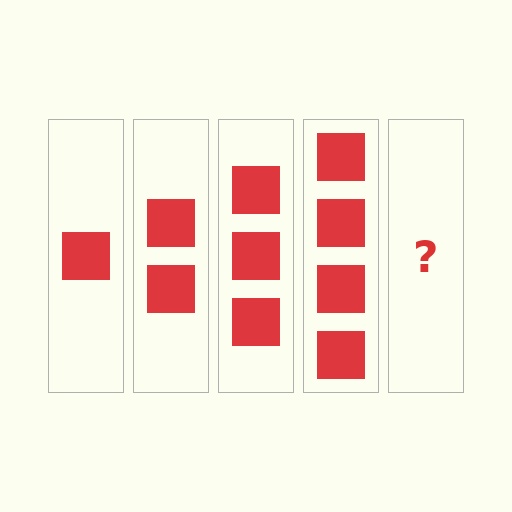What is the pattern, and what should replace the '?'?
The pattern is that each step adds one more square. The '?' should be 5 squares.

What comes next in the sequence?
The next element should be 5 squares.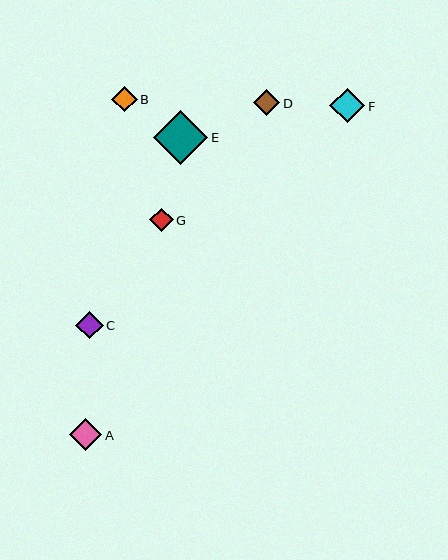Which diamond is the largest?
Diamond E is the largest with a size of approximately 55 pixels.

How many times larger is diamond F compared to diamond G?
Diamond F is approximately 1.5 times the size of diamond G.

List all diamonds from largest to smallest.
From largest to smallest: E, F, A, C, D, B, G.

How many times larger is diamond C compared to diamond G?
Diamond C is approximately 1.2 times the size of diamond G.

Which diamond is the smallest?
Diamond G is the smallest with a size of approximately 23 pixels.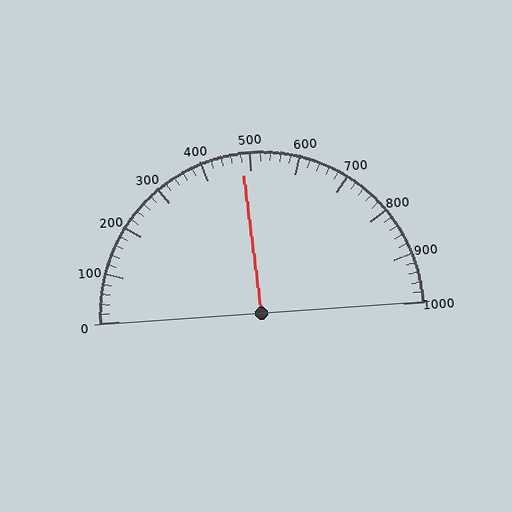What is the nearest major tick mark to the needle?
The nearest major tick mark is 500.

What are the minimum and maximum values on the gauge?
The gauge ranges from 0 to 1000.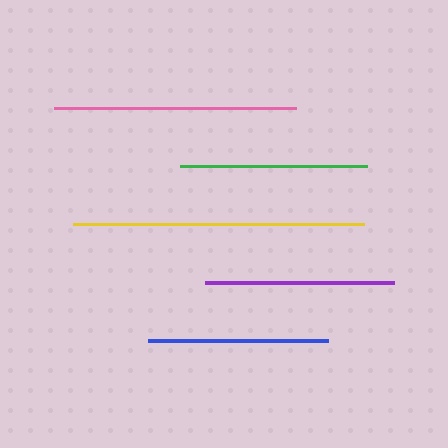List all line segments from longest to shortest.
From longest to shortest: yellow, pink, purple, green, blue.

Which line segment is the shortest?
The blue line is the shortest at approximately 180 pixels.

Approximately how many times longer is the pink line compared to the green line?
The pink line is approximately 1.3 times the length of the green line.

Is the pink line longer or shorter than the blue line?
The pink line is longer than the blue line.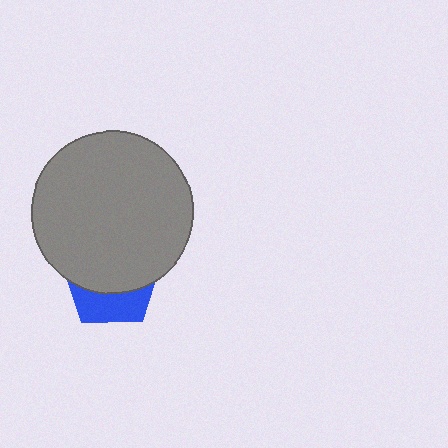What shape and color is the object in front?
The object in front is a gray circle.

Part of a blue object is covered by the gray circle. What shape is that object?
It is a pentagon.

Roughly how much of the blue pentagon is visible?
A small part of it is visible (roughly 36%).